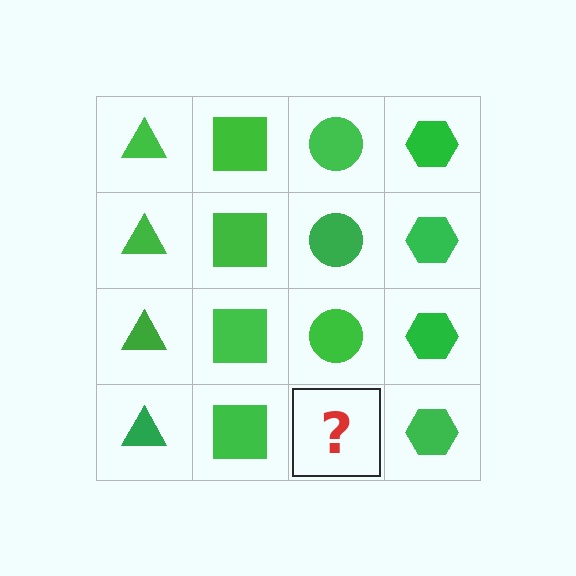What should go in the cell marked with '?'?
The missing cell should contain a green circle.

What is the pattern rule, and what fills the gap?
The rule is that each column has a consistent shape. The gap should be filled with a green circle.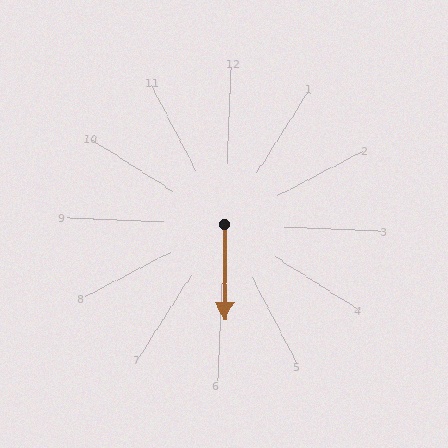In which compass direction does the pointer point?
South.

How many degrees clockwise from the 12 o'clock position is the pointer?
Approximately 177 degrees.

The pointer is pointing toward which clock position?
Roughly 6 o'clock.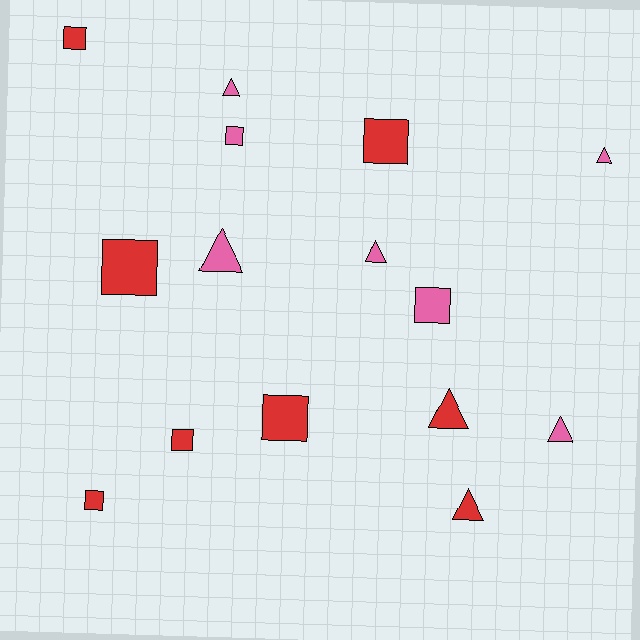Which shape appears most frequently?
Square, with 8 objects.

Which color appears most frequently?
Red, with 8 objects.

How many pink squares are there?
There are 2 pink squares.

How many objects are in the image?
There are 15 objects.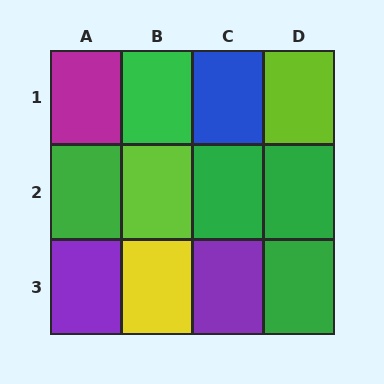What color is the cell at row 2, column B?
Lime.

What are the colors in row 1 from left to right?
Magenta, green, blue, lime.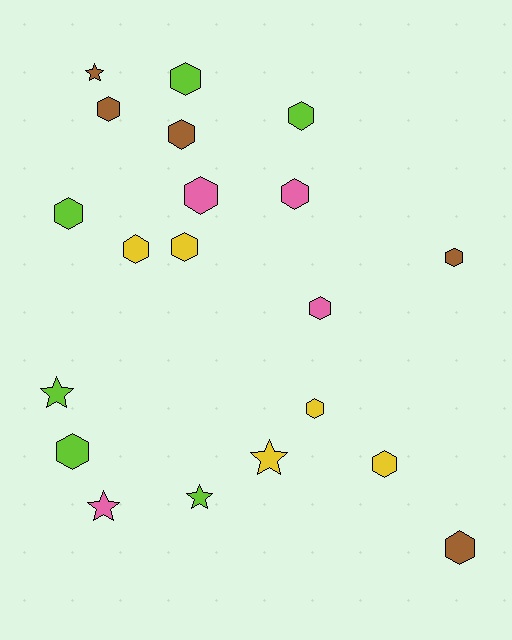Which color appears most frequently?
Lime, with 6 objects.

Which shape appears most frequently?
Hexagon, with 15 objects.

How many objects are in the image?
There are 20 objects.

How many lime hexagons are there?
There are 4 lime hexagons.